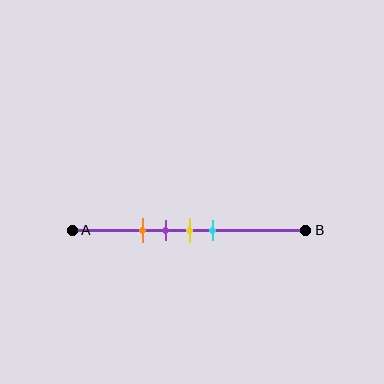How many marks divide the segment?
There are 4 marks dividing the segment.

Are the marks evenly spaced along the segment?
Yes, the marks are approximately evenly spaced.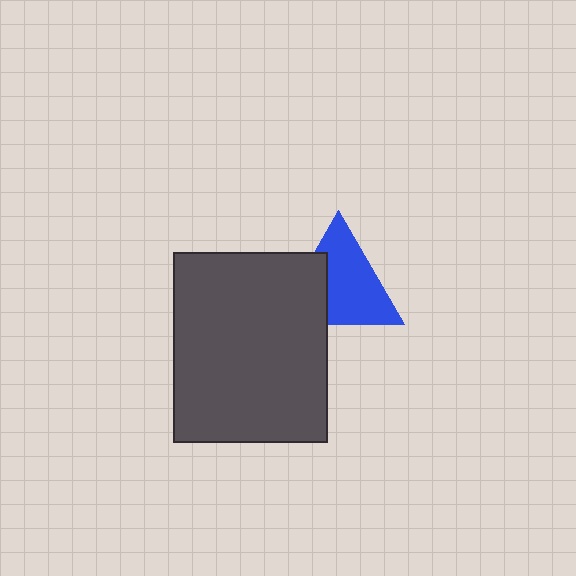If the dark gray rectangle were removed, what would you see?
You would see the complete blue triangle.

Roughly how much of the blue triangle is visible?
Most of it is visible (roughly 67%).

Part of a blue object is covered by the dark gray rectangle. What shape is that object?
It is a triangle.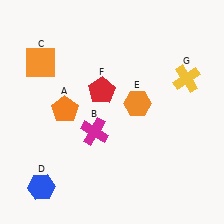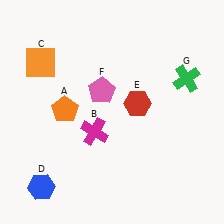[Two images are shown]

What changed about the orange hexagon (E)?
In Image 1, E is orange. In Image 2, it changed to red.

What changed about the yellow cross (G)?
In Image 1, G is yellow. In Image 2, it changed to green.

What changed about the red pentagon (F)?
In Image 1, F is red. In Image 2, it changed to pink.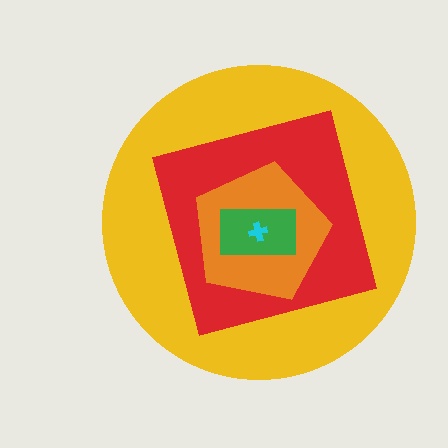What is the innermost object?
The cyan cross.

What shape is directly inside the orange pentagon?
The green rectangle.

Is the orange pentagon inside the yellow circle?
Yes.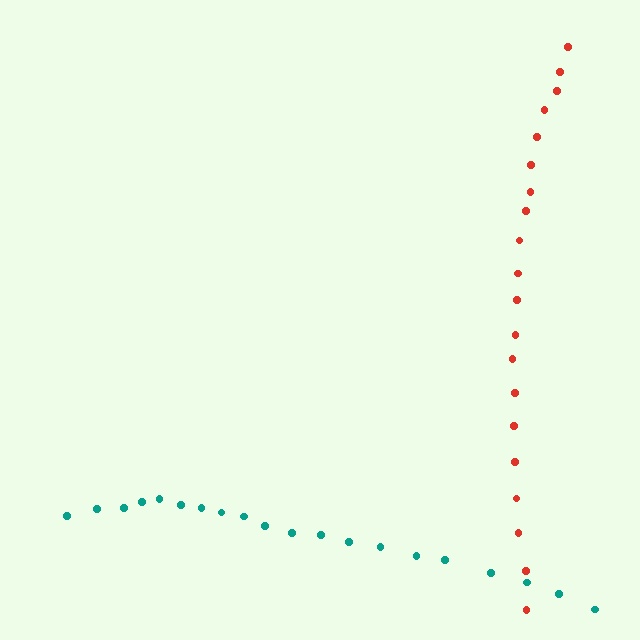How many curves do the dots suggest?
There are 2 distinct paths.